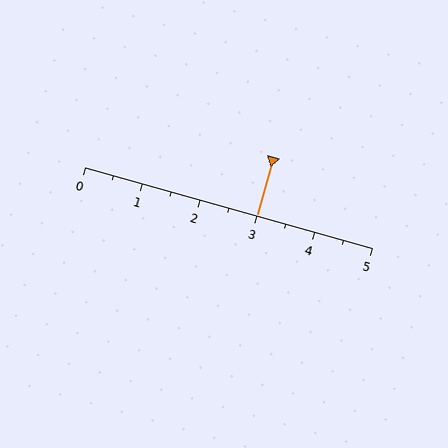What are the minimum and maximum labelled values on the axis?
The axis runs from 0 to 5.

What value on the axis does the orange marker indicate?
The marker indicates approximately 3.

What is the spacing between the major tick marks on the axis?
The major ticks are spaced 1 apart.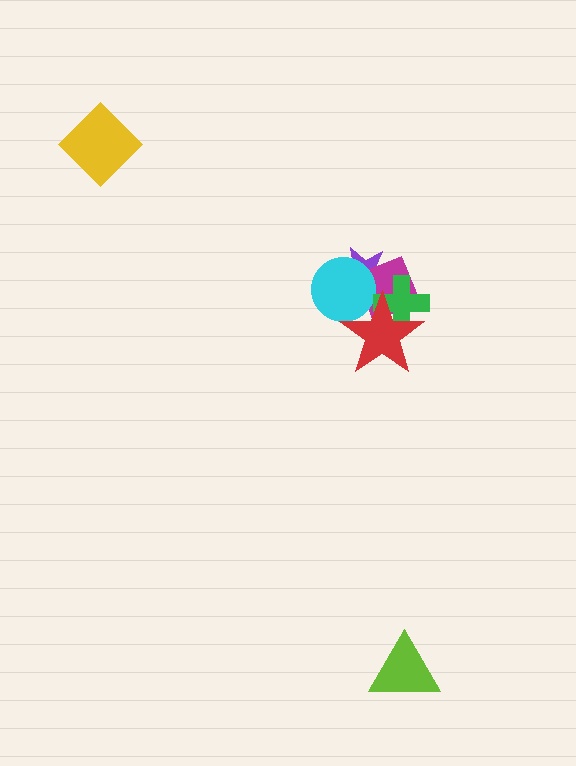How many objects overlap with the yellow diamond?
0 objects overlap with the yellow diamond.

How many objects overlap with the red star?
3 objects overlap with the red star.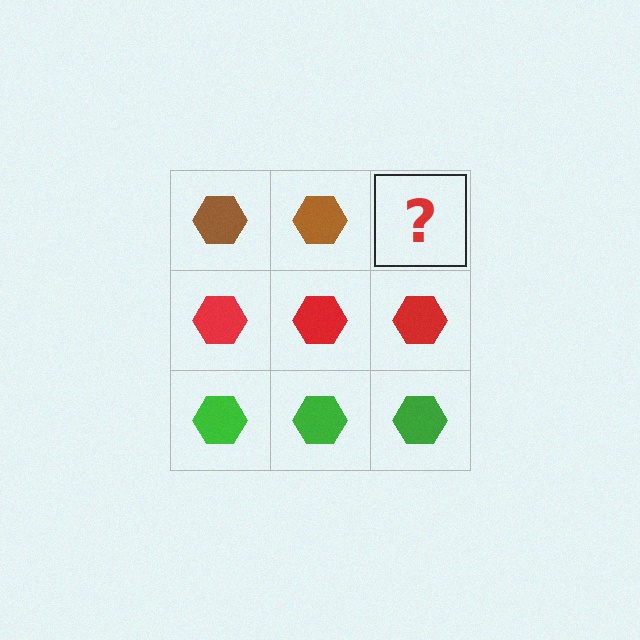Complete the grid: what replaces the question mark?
The question mark should be replaced with a brown hexagon.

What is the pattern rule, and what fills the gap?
The rule is that each row has a consistent color. The gap should be filled with a brown hexagon.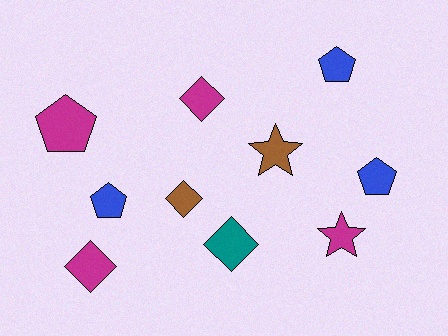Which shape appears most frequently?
Diamond, with 4 objects.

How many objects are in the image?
There are 10 objects.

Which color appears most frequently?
Magenta, with 4 objects.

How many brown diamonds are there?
There is 1 brown diamond.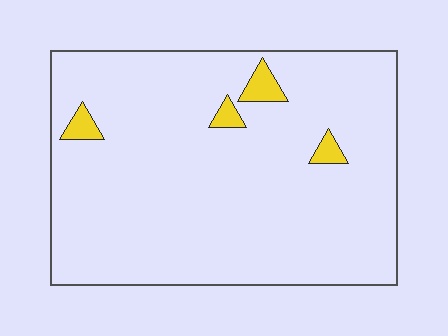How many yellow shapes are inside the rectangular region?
4.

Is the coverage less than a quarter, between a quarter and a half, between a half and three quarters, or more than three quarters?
Less than a quarter.